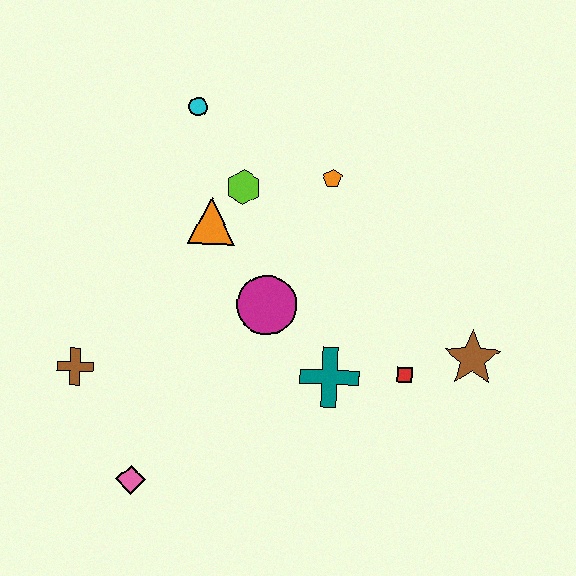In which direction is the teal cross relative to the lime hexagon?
The teal cross is below the lime hexagon.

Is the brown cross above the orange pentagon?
No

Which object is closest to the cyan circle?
The lime hexagon is closest to the cyan circle.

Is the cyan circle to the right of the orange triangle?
No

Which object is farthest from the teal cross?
The cyan circle is farthest from the teal cross.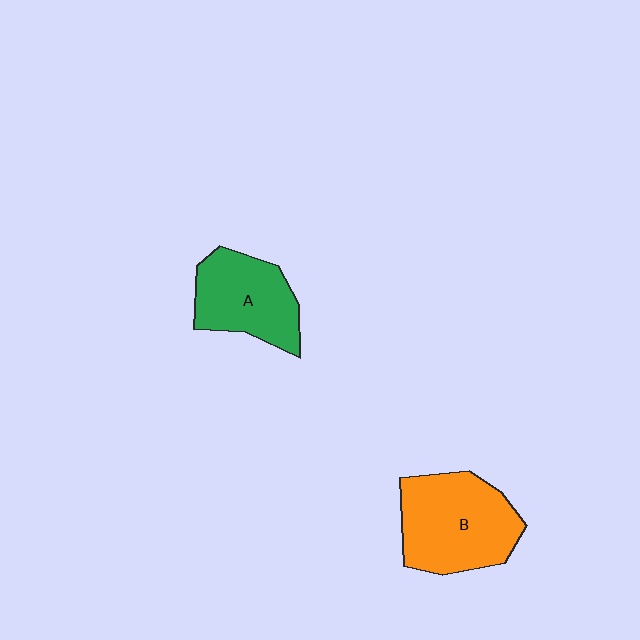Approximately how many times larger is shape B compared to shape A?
Approximately 1.3 times.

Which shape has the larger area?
Shape B (orange).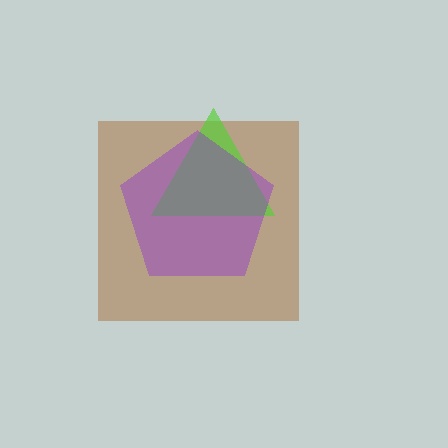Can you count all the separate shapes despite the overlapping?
Yes, there are 3 separate shapes.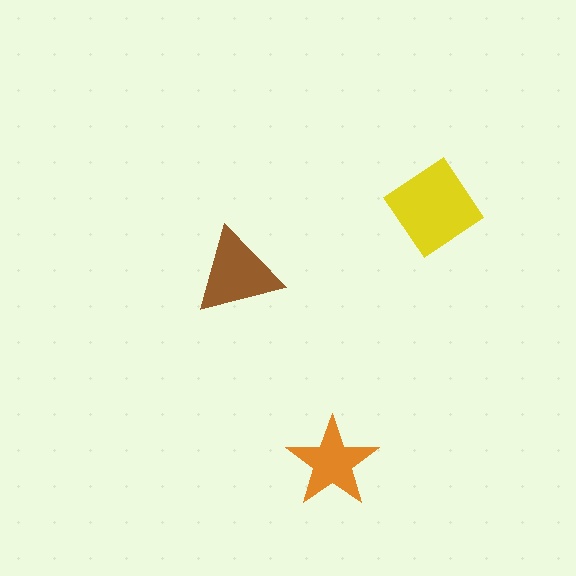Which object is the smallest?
The orange star.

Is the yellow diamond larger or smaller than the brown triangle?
Larger.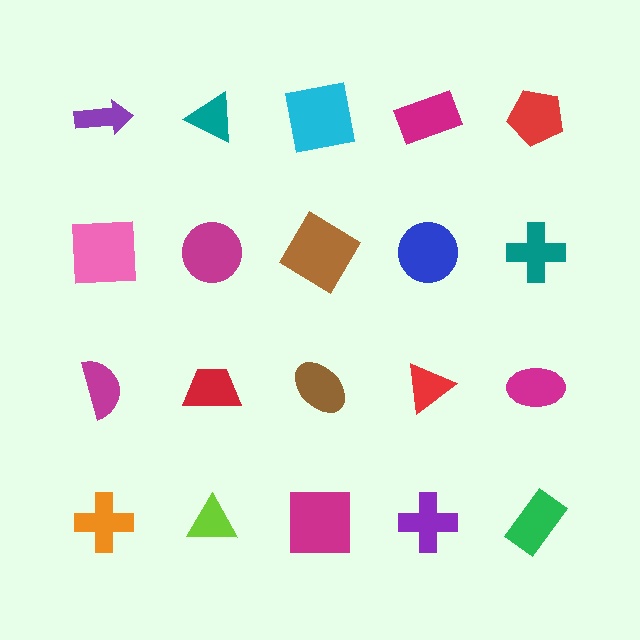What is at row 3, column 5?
A magenta ellipse.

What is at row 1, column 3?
A cyan square.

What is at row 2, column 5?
A teal cross.